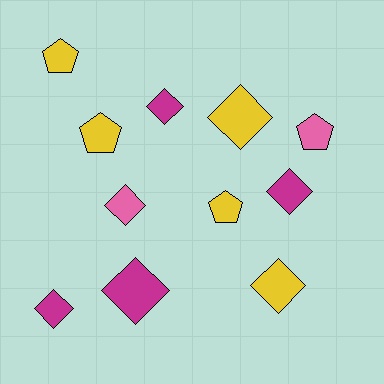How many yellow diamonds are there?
There are 2 yellow diamonds.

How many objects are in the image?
There are 11 objects.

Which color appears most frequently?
Yellow, with 5 objects.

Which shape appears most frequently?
Diamond, with 7 objects.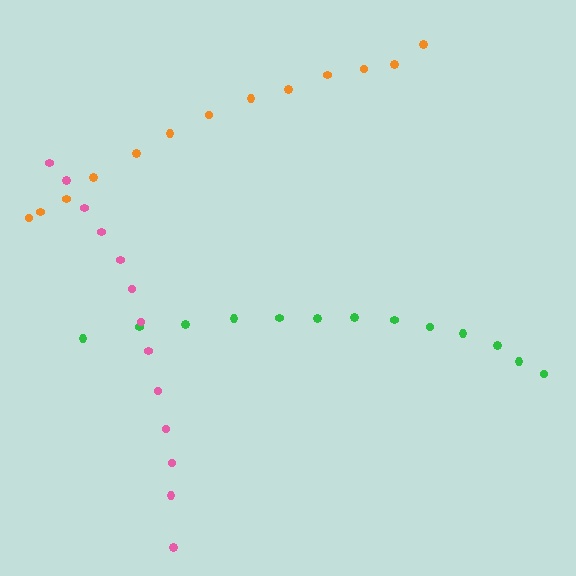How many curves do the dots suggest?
There are 3 distinct paths.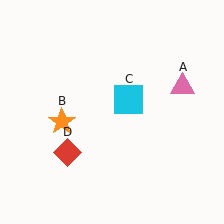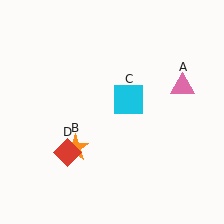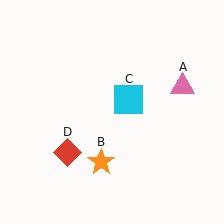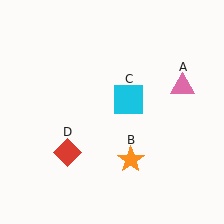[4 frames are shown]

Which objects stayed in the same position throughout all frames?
Pink triangle (object A) and cyan square (object C) and red diamond (object D) remained stationary.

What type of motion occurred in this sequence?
The orange star (object B) rotated counterclockwise around the center of the scene.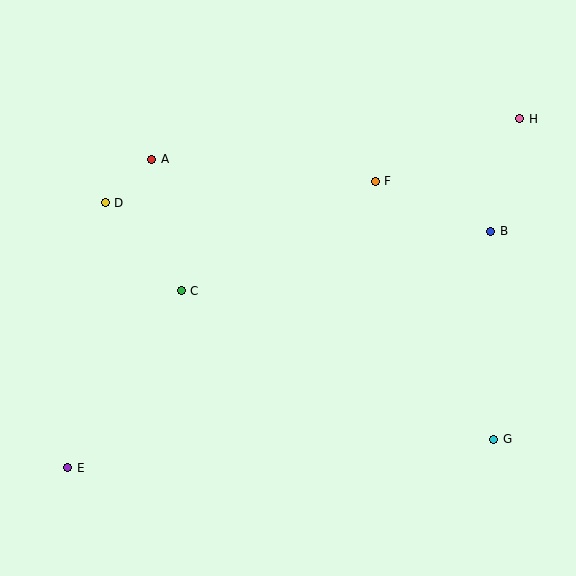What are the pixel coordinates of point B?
Point B is at (491, 231).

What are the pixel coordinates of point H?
Point H is at (520, 119).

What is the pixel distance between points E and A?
The distance between E and A is 320 pixels.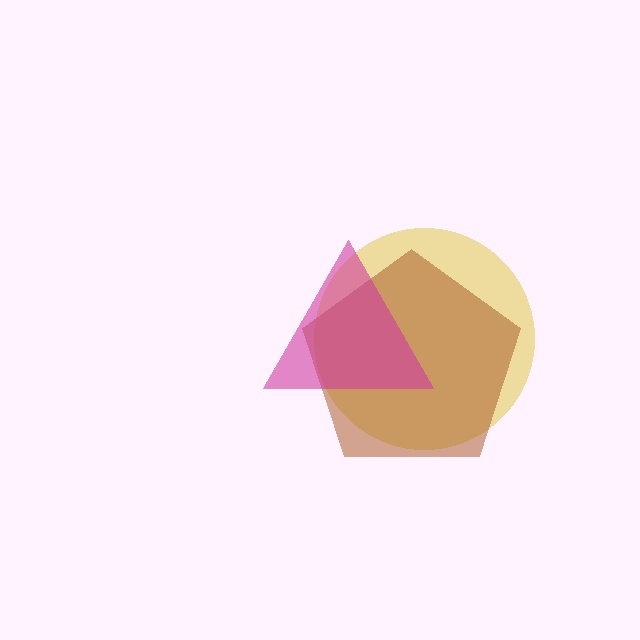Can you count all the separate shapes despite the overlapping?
Yes, there are 3 separate shapes.